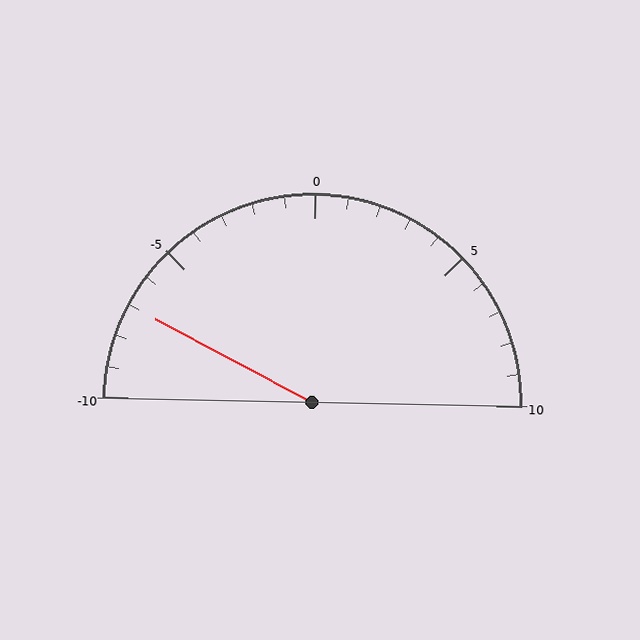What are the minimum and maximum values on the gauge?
The gauge ranges from -10 to 10.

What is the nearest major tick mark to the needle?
The nearest major tick mark is -5.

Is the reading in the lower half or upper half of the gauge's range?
The reading is in the lower half of the range (-10 to 10).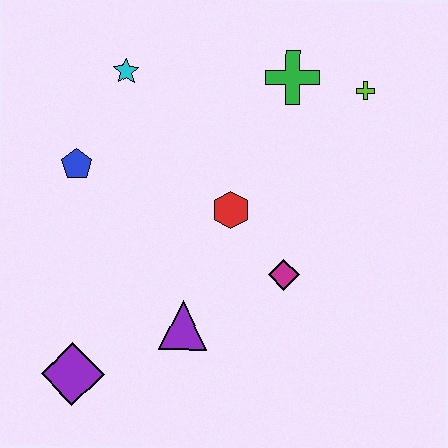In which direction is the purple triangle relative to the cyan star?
The purple triangle is below the cyan star.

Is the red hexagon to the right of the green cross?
No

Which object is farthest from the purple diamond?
The lime cross is farthest from the purple diamond.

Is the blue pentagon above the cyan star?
No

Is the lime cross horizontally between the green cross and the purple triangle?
No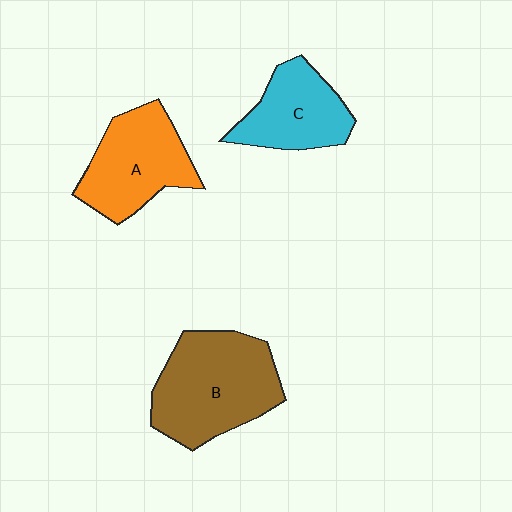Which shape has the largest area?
Shape B (brown).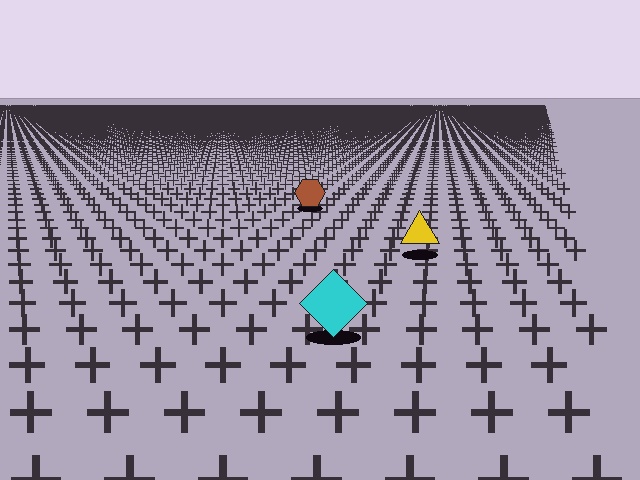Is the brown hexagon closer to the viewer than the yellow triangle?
No. The yellow triangle is closer — you can tell from the texture gradient: the ground texture is coarser near it.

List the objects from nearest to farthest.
From nearest to farthest: the cyan diamond, the yellow triangle, the brown hexagon.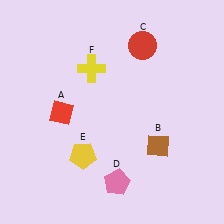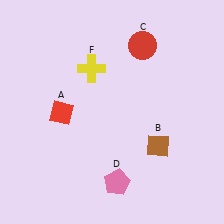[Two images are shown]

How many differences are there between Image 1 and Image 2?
There is 1 difference between the two images.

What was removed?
The yellow pentagon (E) was removed in Image 2.